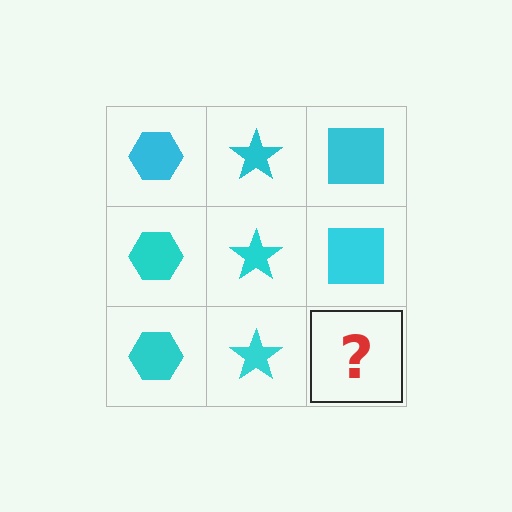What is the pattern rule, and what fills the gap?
The rule is that each column has a consistent shape. The gap should be filled with a cyan square.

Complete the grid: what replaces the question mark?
The question mark should be replaced with a cyan square.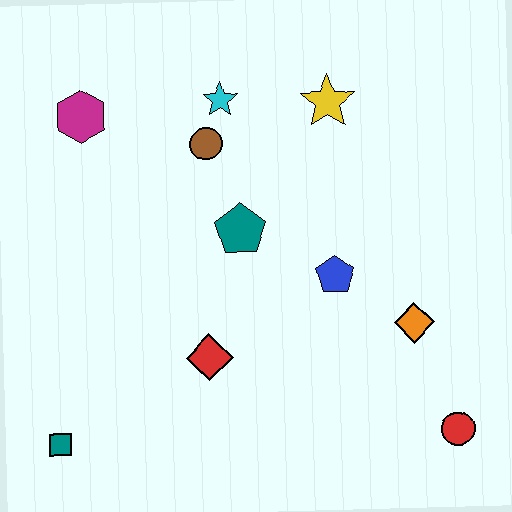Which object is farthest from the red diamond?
The yellow star is farthest from the red diamond.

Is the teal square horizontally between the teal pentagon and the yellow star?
No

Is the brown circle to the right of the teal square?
Yes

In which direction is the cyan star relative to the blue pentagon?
The cyan star is above the blue pentagon.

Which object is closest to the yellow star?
The cyan star is closest to the yellow star.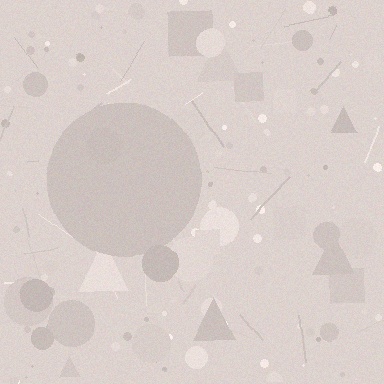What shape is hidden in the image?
A circle is hidden in the image.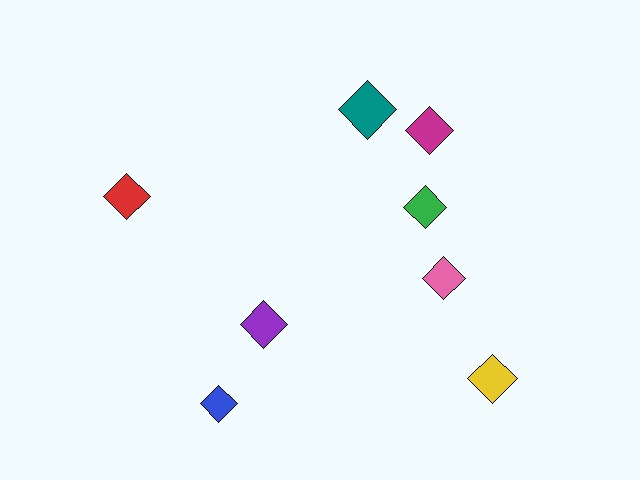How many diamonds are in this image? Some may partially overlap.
There are 8 diamonds.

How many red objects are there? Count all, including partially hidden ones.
There is 1 red object.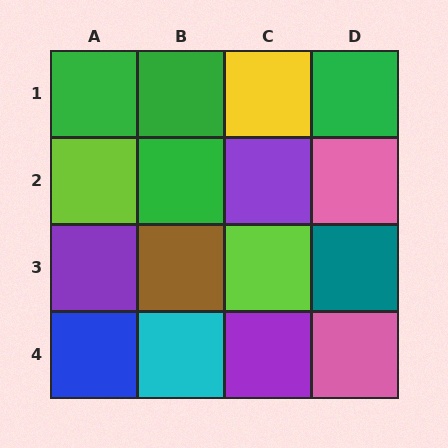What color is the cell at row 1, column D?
Green.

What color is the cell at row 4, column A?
Blue.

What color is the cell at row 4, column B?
Cyan.